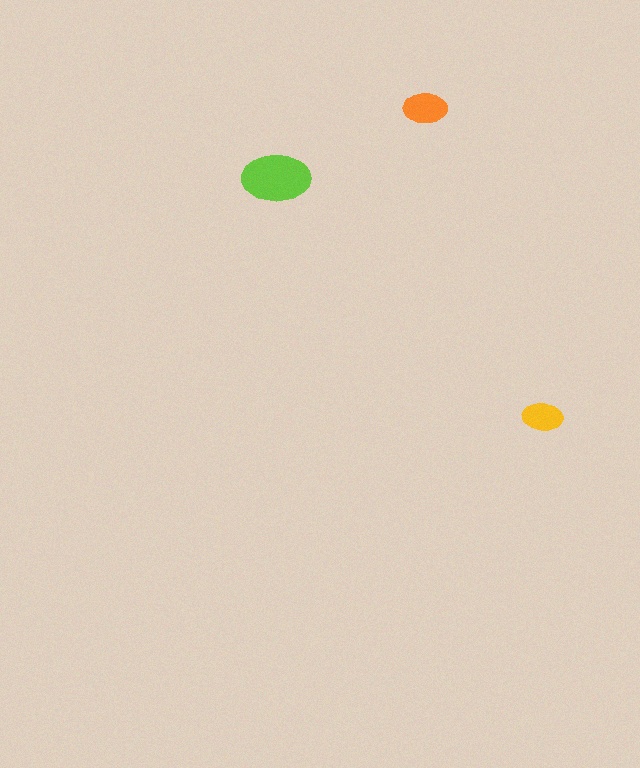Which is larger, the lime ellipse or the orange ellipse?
The lime one.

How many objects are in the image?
There are 3 objects in the image.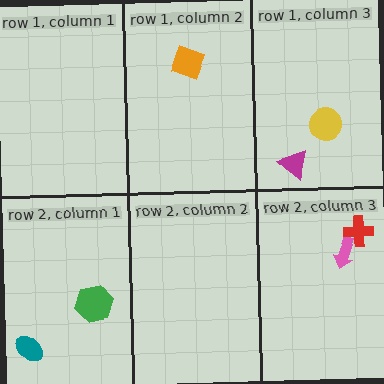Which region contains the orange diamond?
The row 1, column 2 region.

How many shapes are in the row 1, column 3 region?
2.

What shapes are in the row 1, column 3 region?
The magenta triangle, the yellow circle.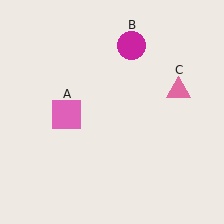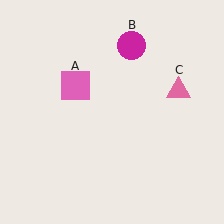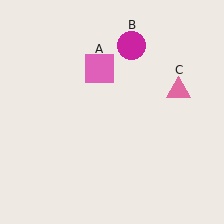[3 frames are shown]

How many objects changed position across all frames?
1 object changed position: pink square (object A).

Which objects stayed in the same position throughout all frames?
Magenta circle (object B) and pink triangle (object C) remained stationary.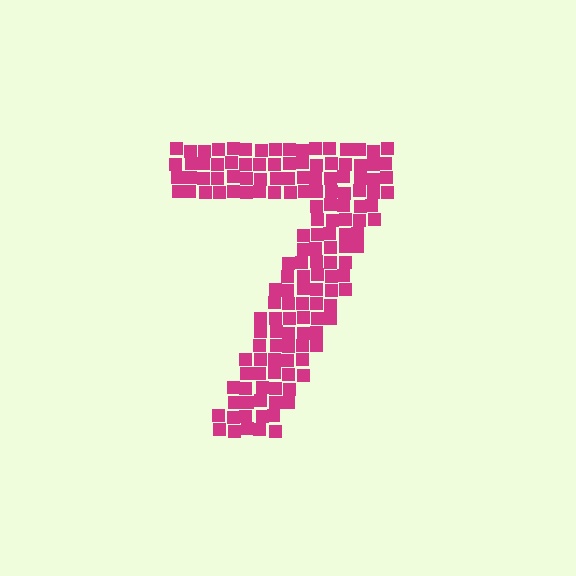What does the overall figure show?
The overall figure shows the digit 7.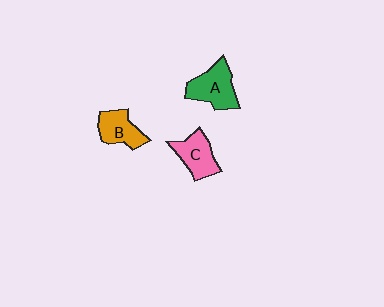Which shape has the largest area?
Shape A (green).